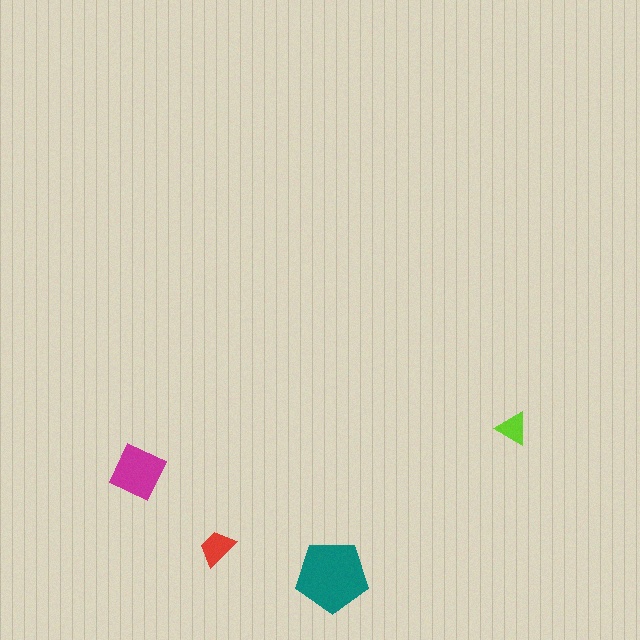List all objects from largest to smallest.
The teal pentagon, the magenta diamond, the red trapezoid, the lime triangle.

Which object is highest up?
The lime triangle is topmost.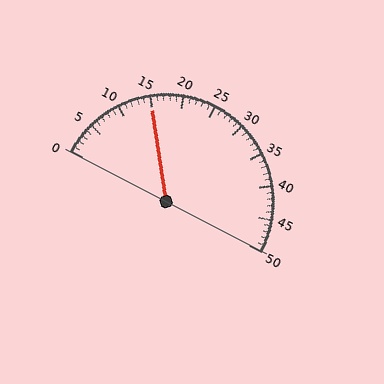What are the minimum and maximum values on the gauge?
The gauge ranges from 0 to 50.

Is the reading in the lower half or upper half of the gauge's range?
The reading is in the lower half of the range (0 to 50).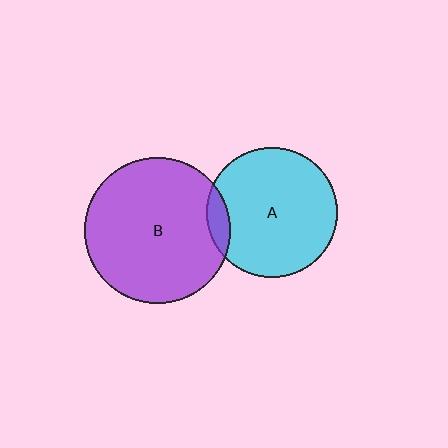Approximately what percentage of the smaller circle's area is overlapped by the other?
Approximately 10%.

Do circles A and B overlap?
Yes.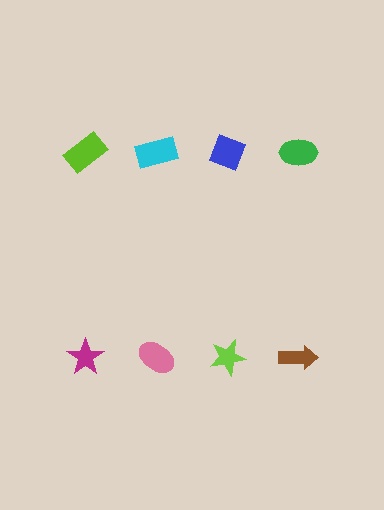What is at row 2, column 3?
A lime star.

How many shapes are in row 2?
4 shapes.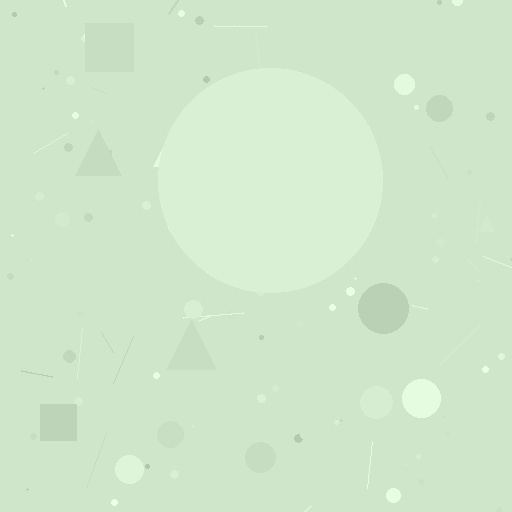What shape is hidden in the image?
A circle is hidden in the image.